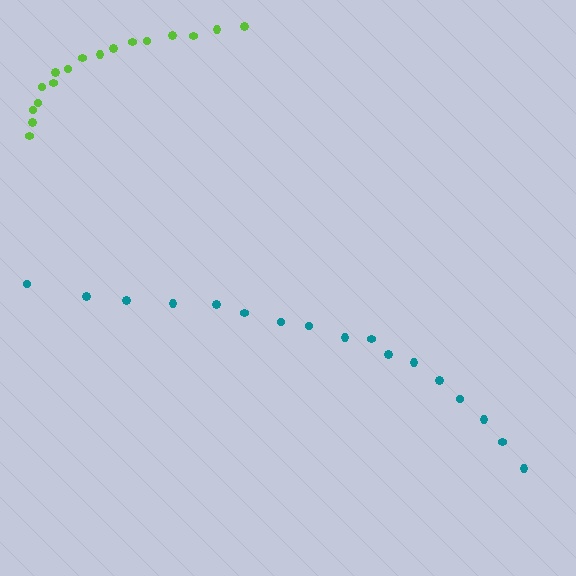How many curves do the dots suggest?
There are 2 distinct paths.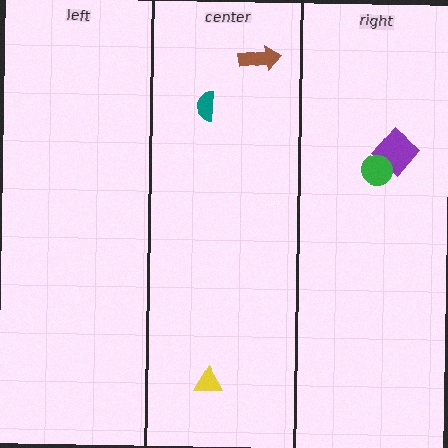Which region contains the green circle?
The right region.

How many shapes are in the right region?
2.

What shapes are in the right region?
The purple diamond, the green circle.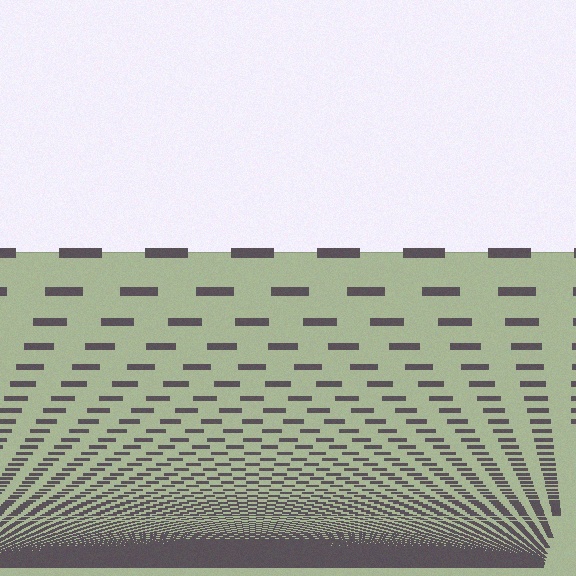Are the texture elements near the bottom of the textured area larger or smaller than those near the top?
Smaller. The gradient is inverted — elements near the bottom are smaller and denser.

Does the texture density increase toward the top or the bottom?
Density increases toward the bottom.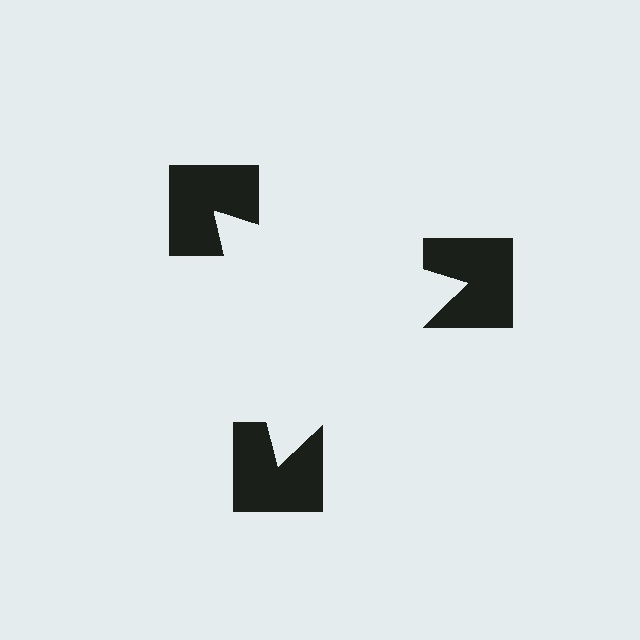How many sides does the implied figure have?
3 sides.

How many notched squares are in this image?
There are 3 — one at each vertex of the illusory triangle.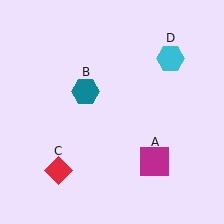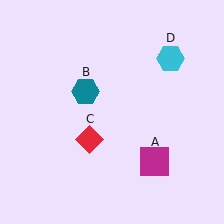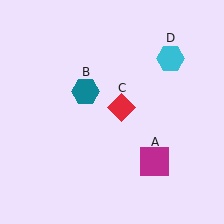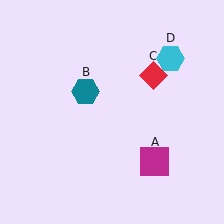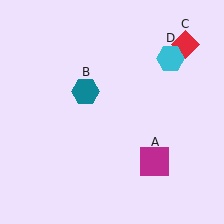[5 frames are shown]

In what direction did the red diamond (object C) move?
The red diamond (object C) moved up and to the right.